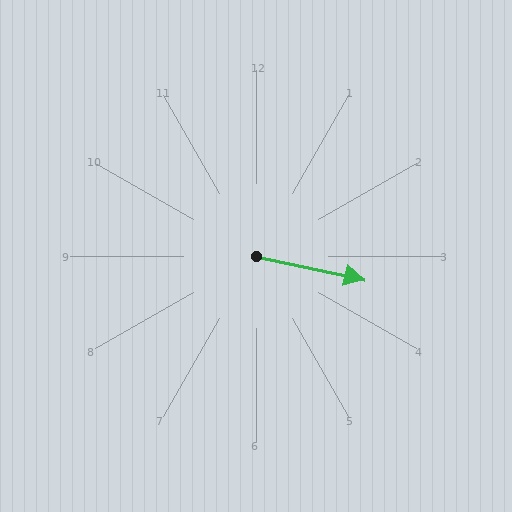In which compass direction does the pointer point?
East.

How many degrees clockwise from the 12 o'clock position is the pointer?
Approximately 102 degrees.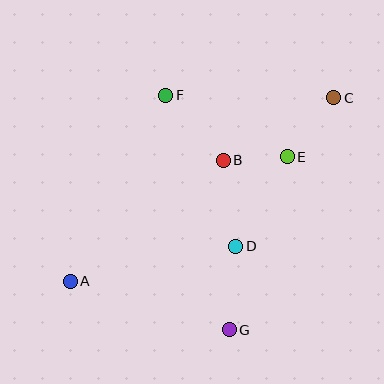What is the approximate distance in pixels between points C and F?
The distance between C and F is approximately 168 pixels.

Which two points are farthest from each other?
Points A and C are farthest from each other.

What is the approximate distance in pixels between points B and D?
The distance between B and D is approximately 87 pixels.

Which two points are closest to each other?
Points B and E are closest to each other.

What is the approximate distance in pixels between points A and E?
The distance between A and E is approximately 250 pixels.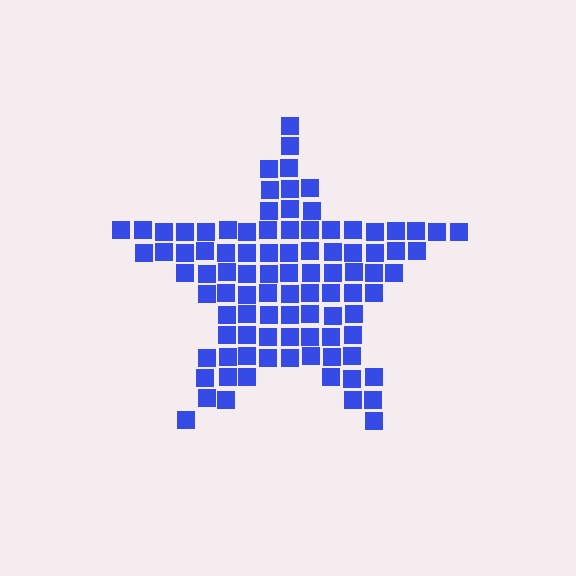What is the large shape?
The large shape is a star.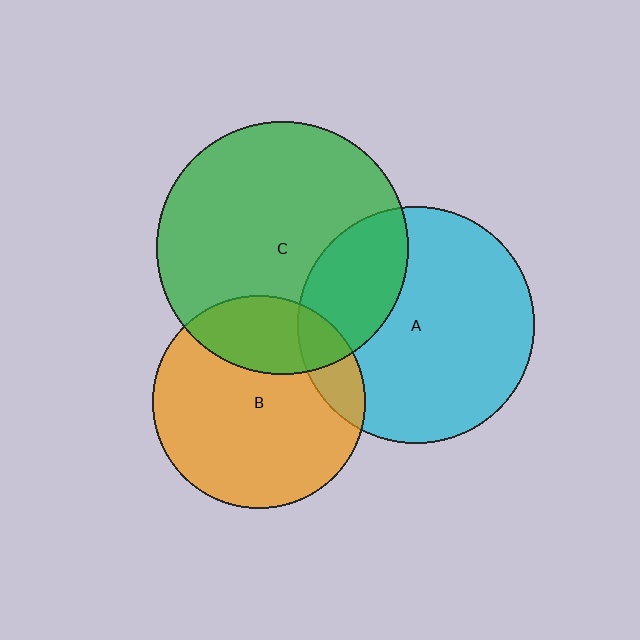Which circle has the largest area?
Circle C (green).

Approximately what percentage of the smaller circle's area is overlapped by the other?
Approximately 25%.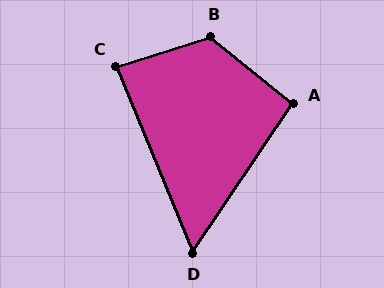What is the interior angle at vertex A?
Approximately 95 degrees (obtuse).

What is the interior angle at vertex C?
Approximately 85 degrees (acute).